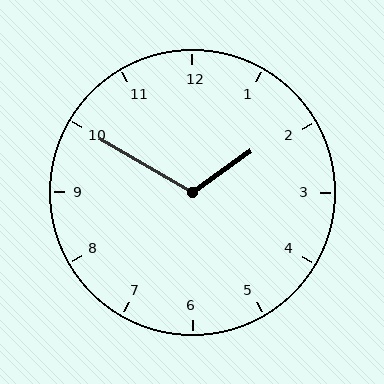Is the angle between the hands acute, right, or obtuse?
It is obtuse.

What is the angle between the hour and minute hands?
Approximately 115 degrees.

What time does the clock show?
1:50.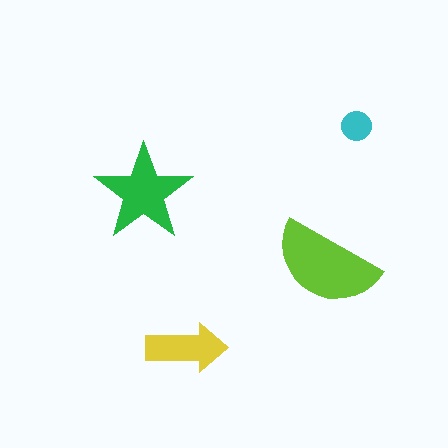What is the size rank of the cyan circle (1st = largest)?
4th.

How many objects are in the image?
There are 4 objects in the image.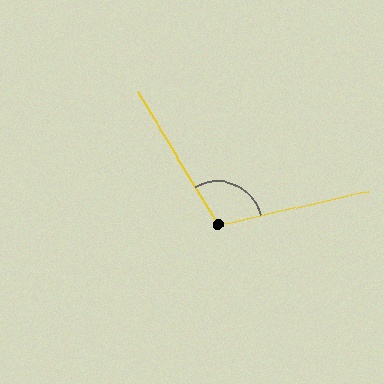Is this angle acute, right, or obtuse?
It is obtuse.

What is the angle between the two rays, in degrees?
Approximately 108 degrees.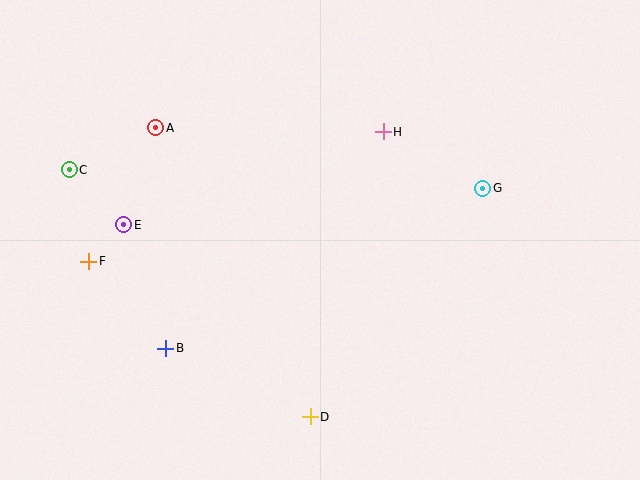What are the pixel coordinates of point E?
Point E is at (124, 225).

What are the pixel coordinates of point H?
Point H is at (383, 132).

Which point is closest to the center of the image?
Point H at (383, 132) is closest to the center.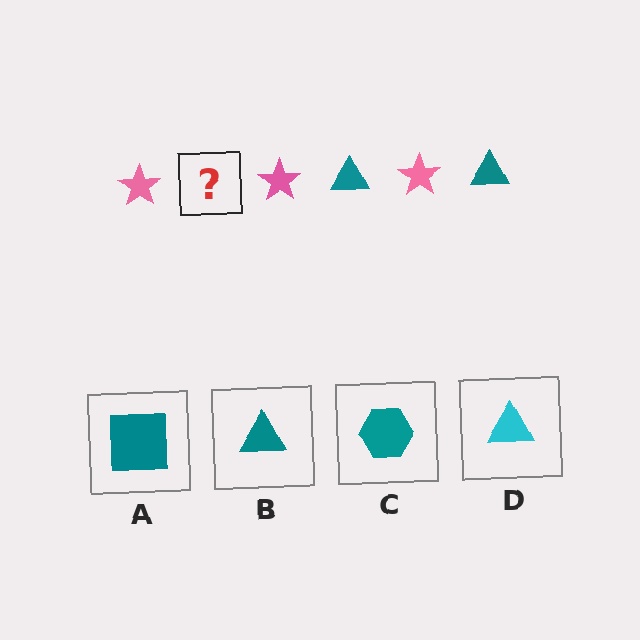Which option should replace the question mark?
Option B.